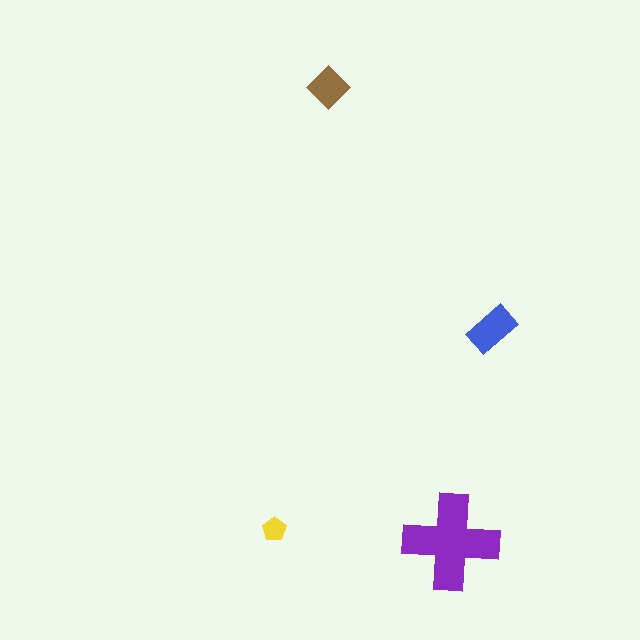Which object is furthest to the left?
The yellow pentagon is leftmost.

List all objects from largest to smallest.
The purple cross, the blue rectangle, the brown diamond, the yellow pentagon.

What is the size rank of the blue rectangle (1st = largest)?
2nd.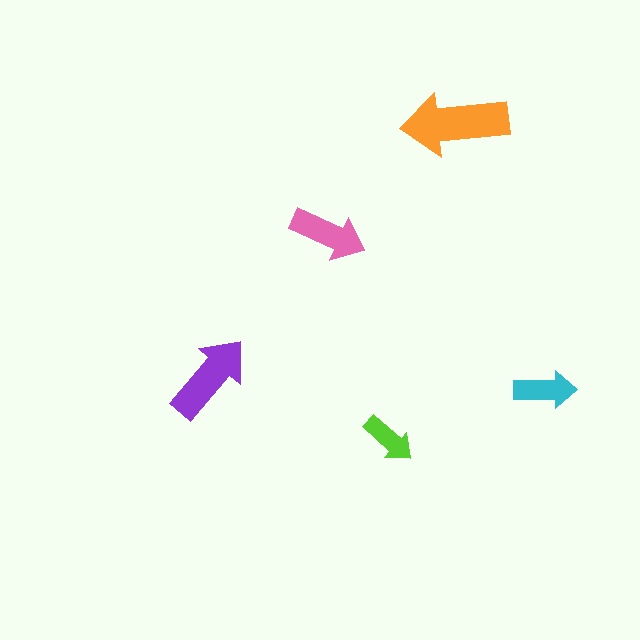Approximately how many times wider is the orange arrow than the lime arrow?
About 2 times wider.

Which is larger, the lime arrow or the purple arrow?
The purple one.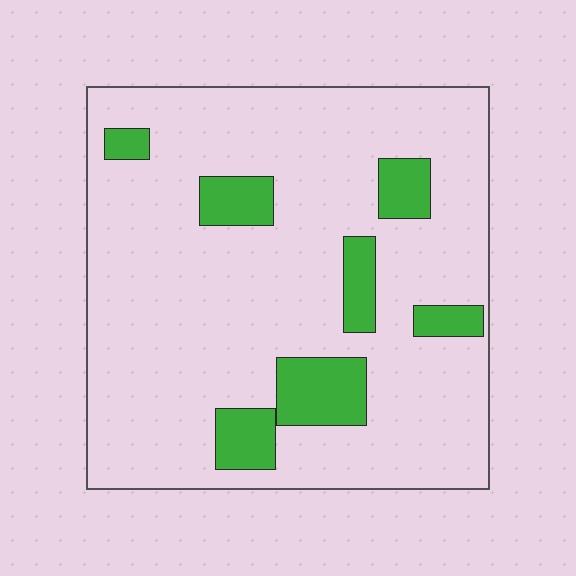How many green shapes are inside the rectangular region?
7.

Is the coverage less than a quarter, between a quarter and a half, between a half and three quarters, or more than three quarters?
Less than a quarter.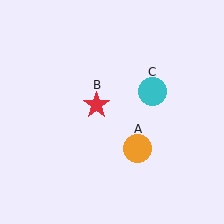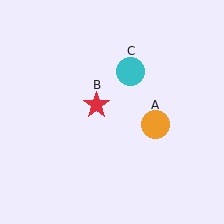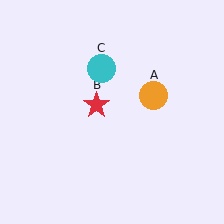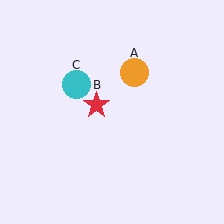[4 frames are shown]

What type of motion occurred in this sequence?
The orange circle (object A), cyan circle (object C) rotated counterclockwise around the center of the scene.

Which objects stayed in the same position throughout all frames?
Red star (object B) remained stationary.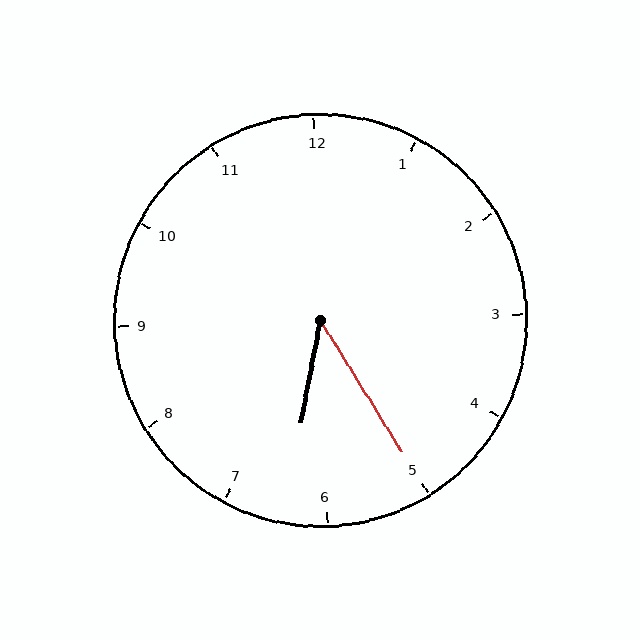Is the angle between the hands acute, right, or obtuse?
It is acute.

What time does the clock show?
6:25.